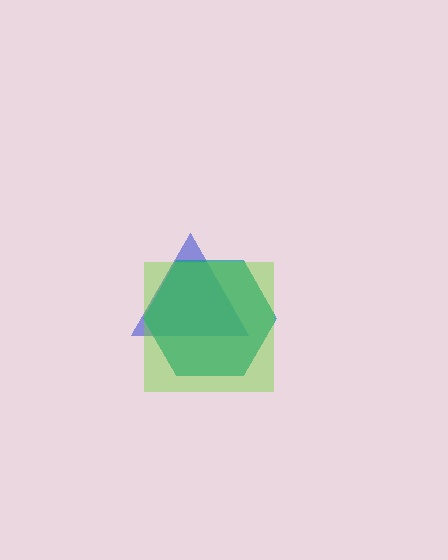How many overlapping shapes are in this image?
There are 3 overlapping shapes in the image.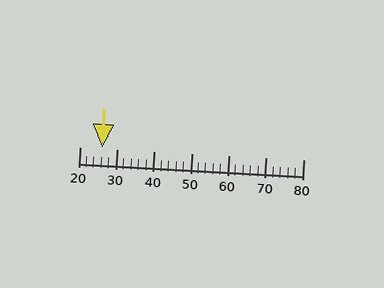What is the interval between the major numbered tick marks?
The major tick marks are spaced 10 units apart.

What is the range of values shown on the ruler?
The ruler shows values from 20 to 80.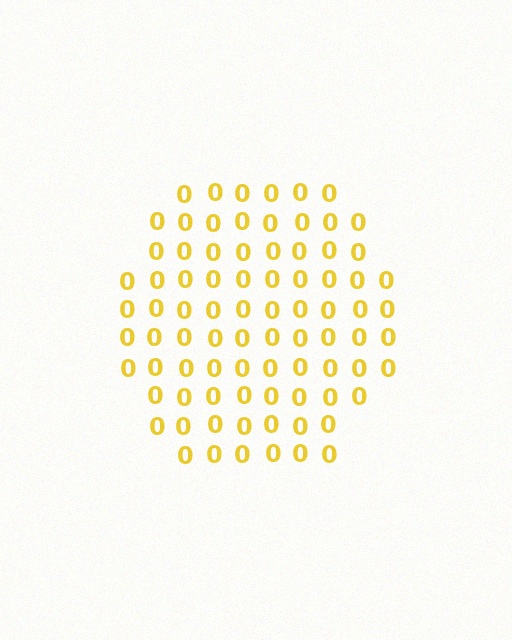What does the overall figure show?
The overall figure shows a hexagon.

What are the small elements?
The small elements are digit 0's.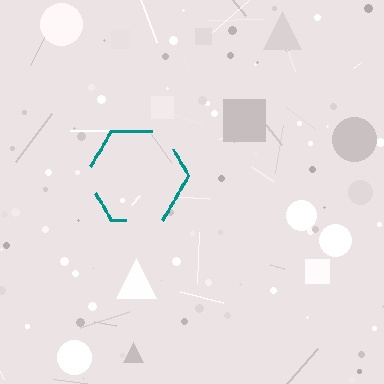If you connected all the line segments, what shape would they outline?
They would outline a hexagon.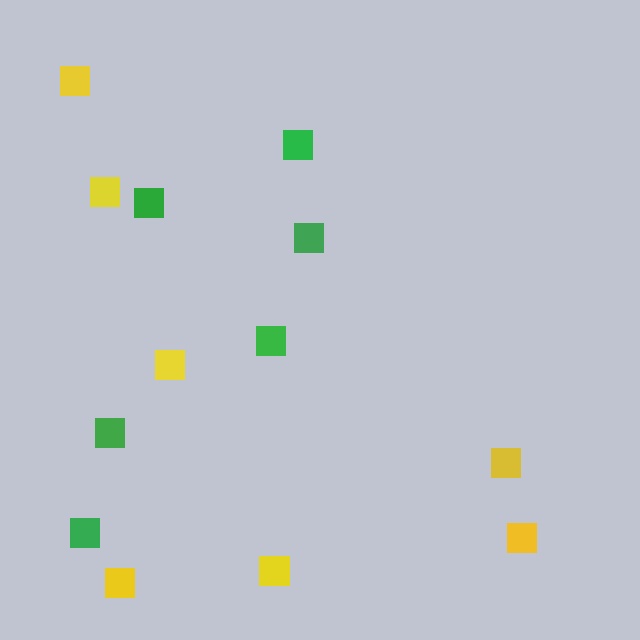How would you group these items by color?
There are 2 groups: one group of green squares (6) and one group of yellow squares (7).